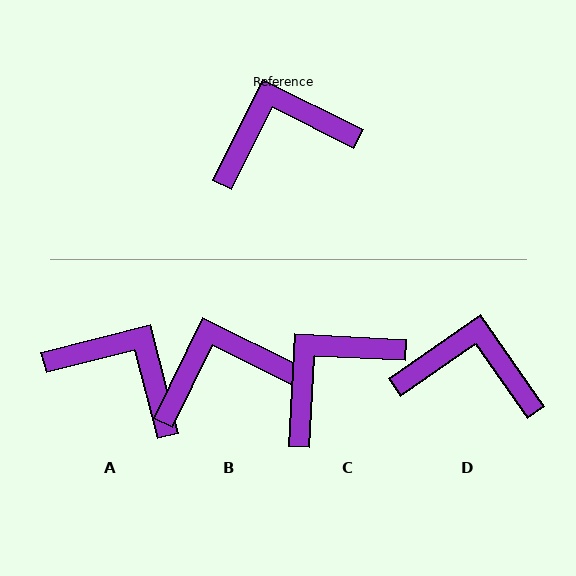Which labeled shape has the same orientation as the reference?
B.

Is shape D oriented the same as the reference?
No, it is off by about 29 degrees.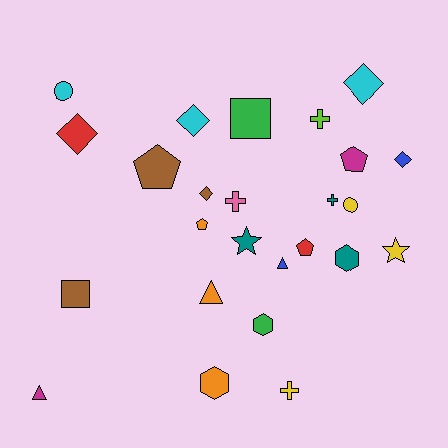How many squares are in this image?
There are 2 squares.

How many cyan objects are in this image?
There are 3 cyan objects.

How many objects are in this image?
There are 25 objects.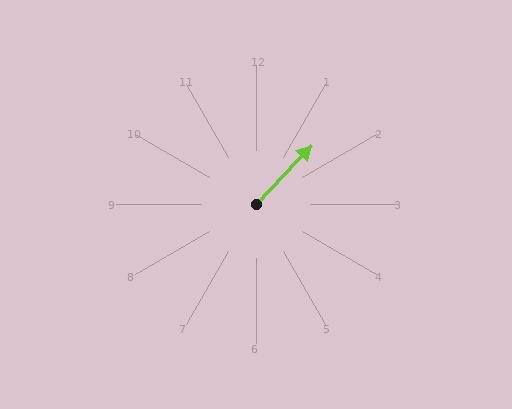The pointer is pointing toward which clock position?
Roughly 1 o'clock.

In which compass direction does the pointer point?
Northeast.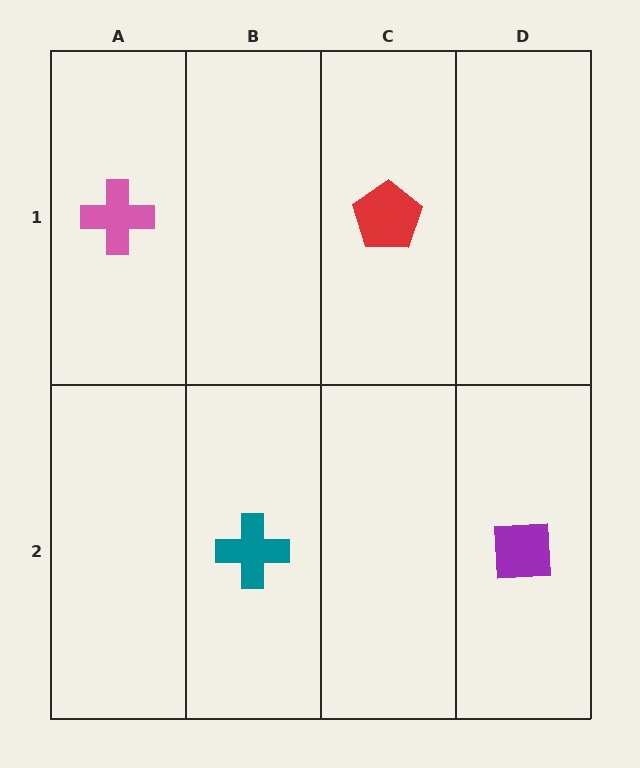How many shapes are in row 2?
2 shapes.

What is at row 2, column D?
A purple square.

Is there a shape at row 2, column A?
No, that cell is empty.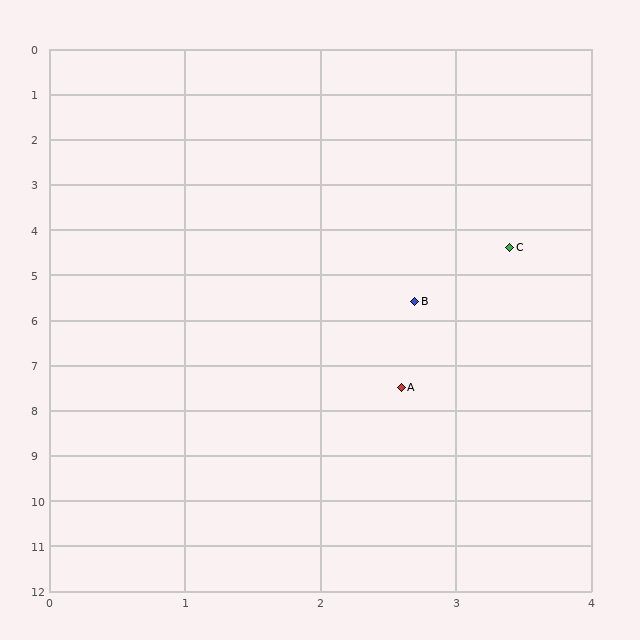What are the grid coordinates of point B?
Point B is at approximately (2.7, 5.6).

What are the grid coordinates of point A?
Point A is at approximately (2.6, 7.5).